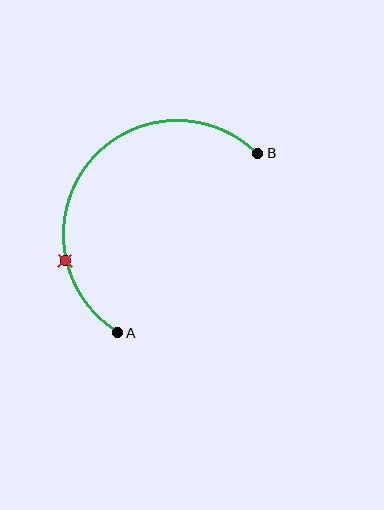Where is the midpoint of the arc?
The arc midpoint is the point on the curve farthest from the straight line joining A and B. It sits above and to the left of that line.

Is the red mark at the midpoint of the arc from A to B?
No. The red mark lies on the arc but is closer to endpoint A. The arc midpoint would be at the point on the curve equidistant along the arc from both A and B.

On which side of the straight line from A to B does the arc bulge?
The arc bulges above and to the left of the straight line connecting A and B.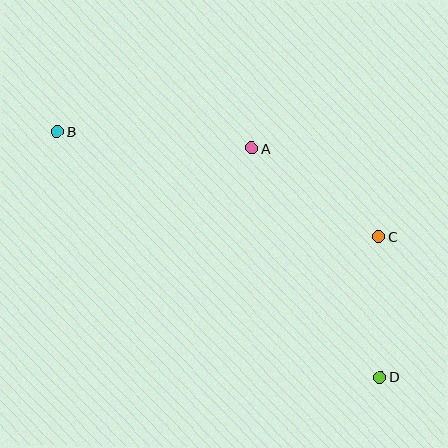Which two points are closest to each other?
Points C and D are closest to each other.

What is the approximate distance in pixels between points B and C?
The distance between B and C is approximately 338 pixels.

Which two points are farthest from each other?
Points B and D are farthest from each other.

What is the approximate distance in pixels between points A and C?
The distance between A and C is approximately 154 pixels.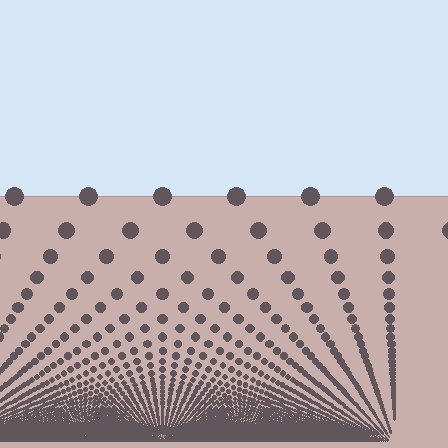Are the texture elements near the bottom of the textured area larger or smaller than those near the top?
Smaller. The gradient is inverted — elements near the bottom are smaller and denser.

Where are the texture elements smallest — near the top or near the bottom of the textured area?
Near the bottom.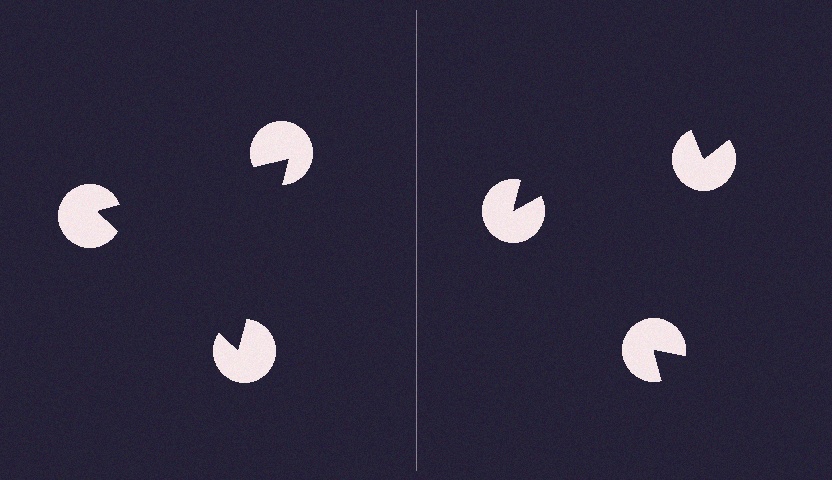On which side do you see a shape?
An illusory triangle appears on the left side. On the right side the wedge cuts are rotated, so no coherent shape forms.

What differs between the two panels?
The pac-man discs are positioned identically on both sides; only the wedge orientations differ. On the left they align to a triangle; on the right they are misaligned.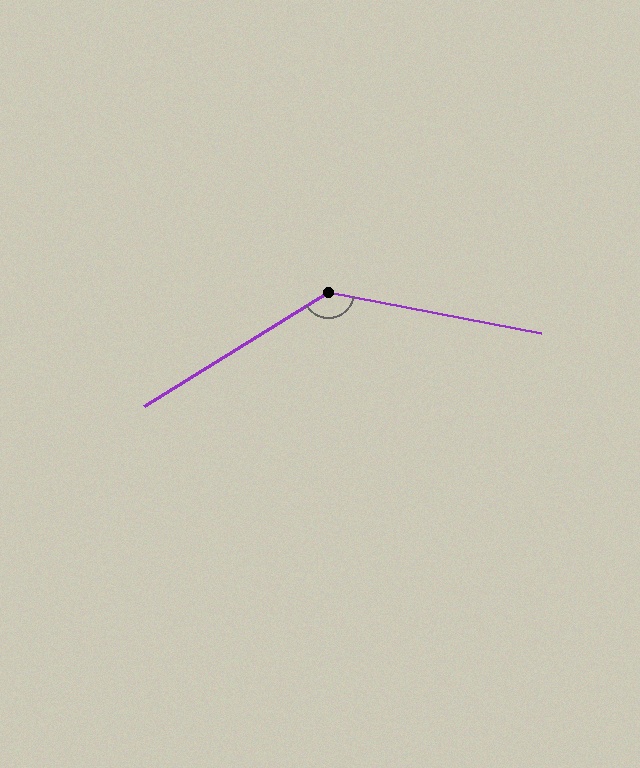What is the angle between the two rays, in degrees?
Approximately 137 degrees.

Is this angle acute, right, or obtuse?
It is obtuse.